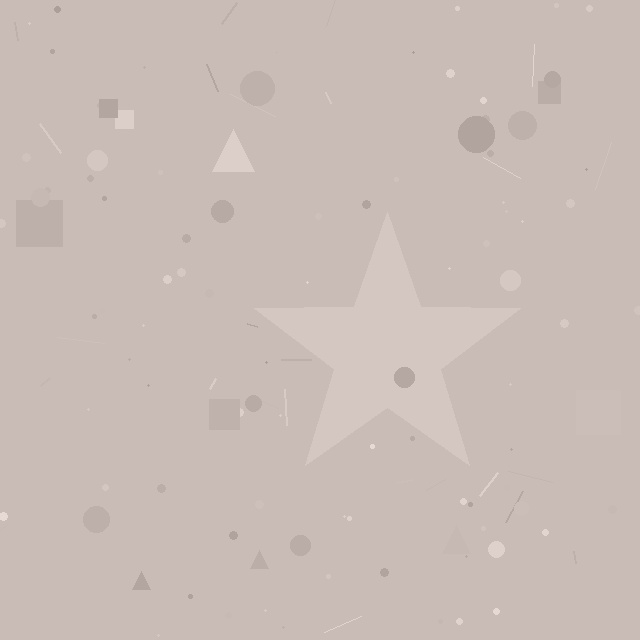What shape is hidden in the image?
A star is hidden in the image.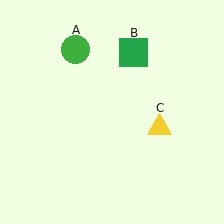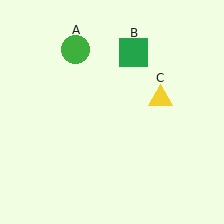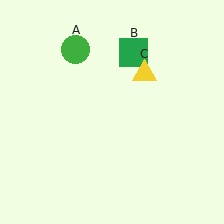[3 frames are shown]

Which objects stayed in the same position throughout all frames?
Green circle (object A) and green square (object B) remained stationary.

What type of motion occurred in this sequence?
The yellow triangle (object C) rotated counterclockwise around the center of the scene.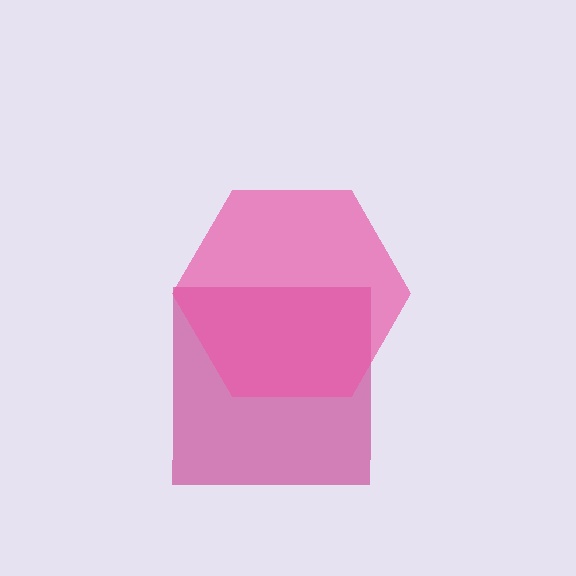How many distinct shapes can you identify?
There are 2 distinct shapes: a magenta square, a pink hexagon.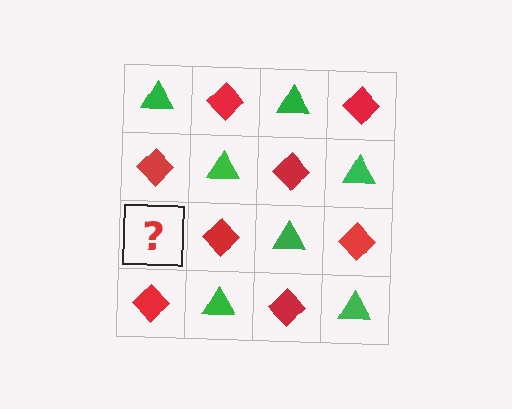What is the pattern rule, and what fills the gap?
The rule is that it alternates green triangle and red diamond in a checkerboard pattern. The gap should be filled with a green triangle.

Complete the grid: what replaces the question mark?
The question mark should be replaced with a green triangle.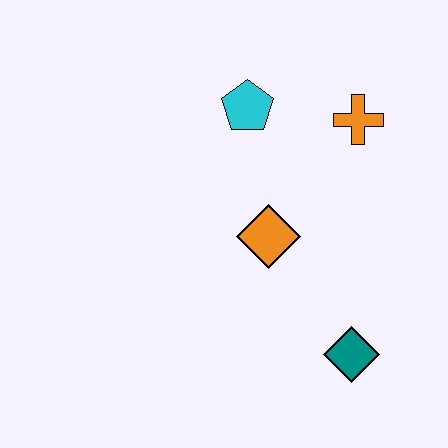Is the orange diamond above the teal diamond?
Yes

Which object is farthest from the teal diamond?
The cyan pentagon is farthest from the teal diamond.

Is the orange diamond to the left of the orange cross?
Yes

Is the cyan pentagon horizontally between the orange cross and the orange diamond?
No